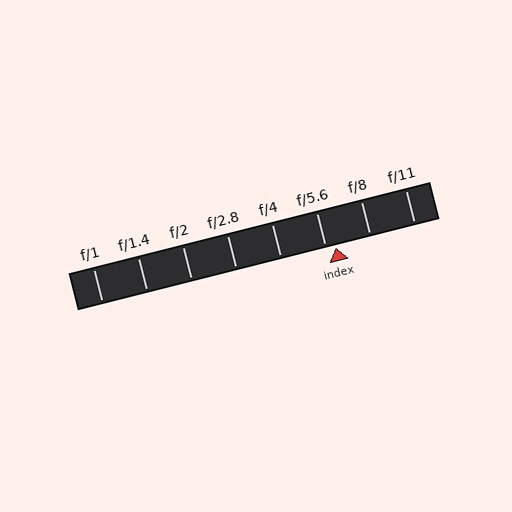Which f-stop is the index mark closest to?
The index mark is closest to f/5.6.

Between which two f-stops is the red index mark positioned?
The index mark is between f/5.6 and f/8.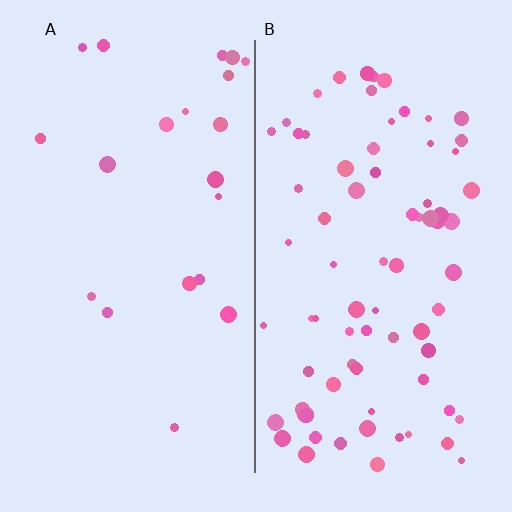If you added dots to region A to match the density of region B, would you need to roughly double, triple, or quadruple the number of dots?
Approximately quadruple.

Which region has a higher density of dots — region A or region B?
B (the right).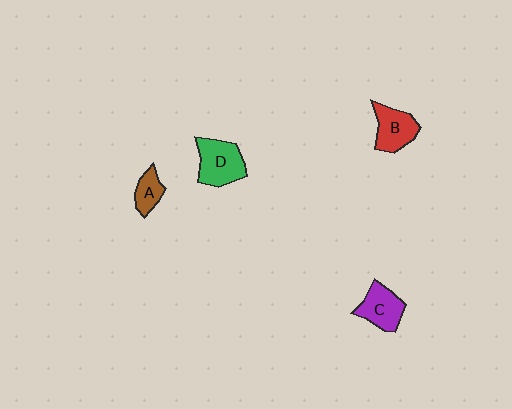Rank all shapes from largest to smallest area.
From largest to smallest: D (green), B (red), C (purple), A (brown).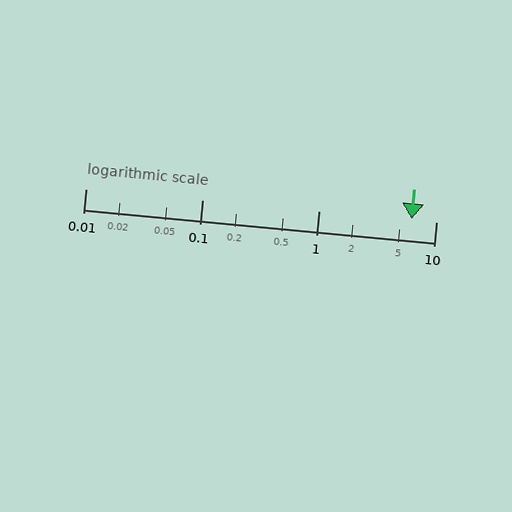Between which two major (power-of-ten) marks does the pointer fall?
The pointer is between 1 and 10.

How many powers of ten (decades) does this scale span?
The scale spans 3 decades, from 0.01 to 10.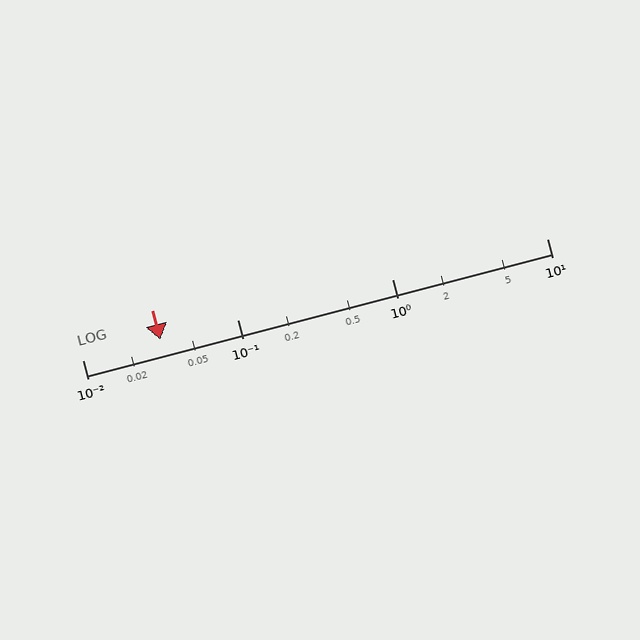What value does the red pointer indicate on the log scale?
The pointer indicates approximately 0.032.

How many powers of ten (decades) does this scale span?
The scale spans 3 decades, from 0.01 to 10.